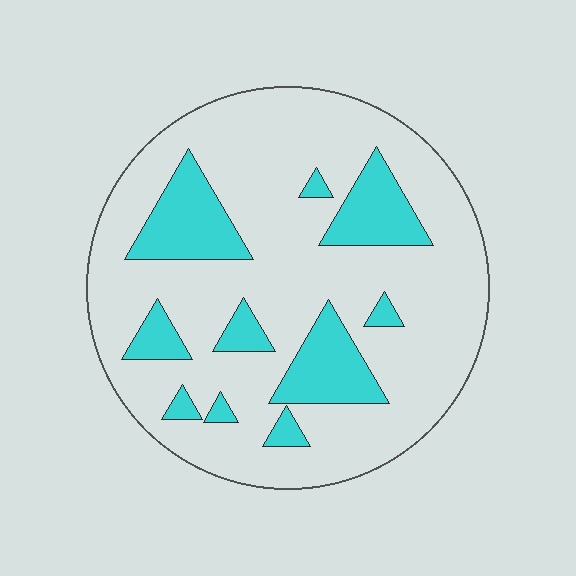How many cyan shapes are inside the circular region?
10.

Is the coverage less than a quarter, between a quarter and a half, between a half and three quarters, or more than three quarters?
Less than a quarter.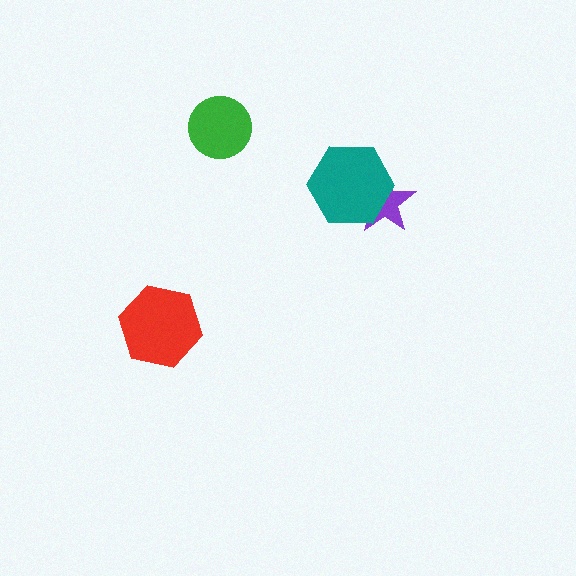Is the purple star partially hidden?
Yes, it is partially covered by another shape.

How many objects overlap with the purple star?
1 object overlaps with the purple star.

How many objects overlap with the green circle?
0 objects overlap with the green circle.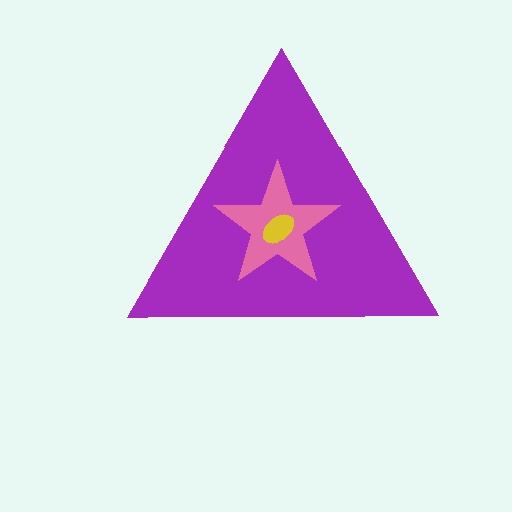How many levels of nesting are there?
3.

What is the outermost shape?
The purple triangle.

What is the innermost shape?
The yellow ellipse.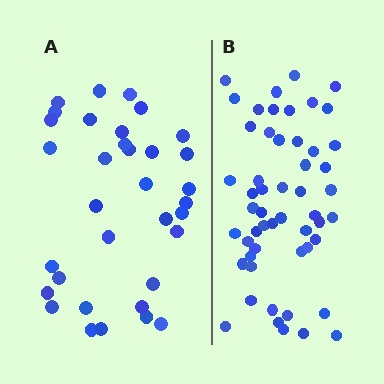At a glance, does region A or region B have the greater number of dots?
Region B (the right region) has more dots.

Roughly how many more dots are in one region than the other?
Region B has approximately 20 more dots than region A.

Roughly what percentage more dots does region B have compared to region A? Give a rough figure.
About 55% more.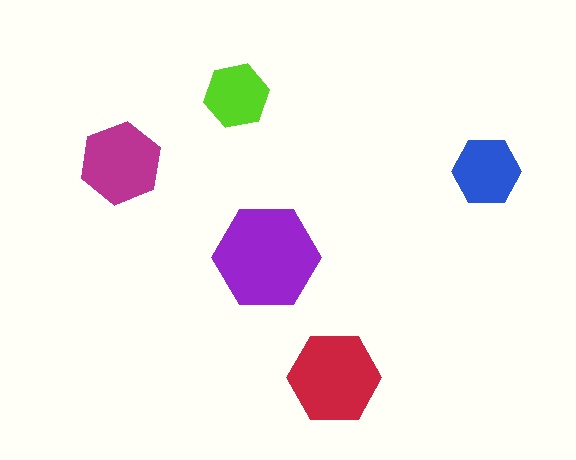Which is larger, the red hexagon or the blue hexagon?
The red one.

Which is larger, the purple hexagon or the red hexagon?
The purple one.